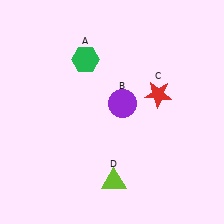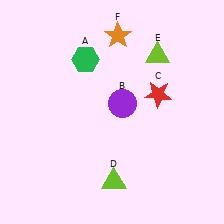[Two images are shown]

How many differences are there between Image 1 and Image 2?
There are 2 differences between the two images.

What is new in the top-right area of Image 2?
An orange star (F) was added in the top-right area of Image 2.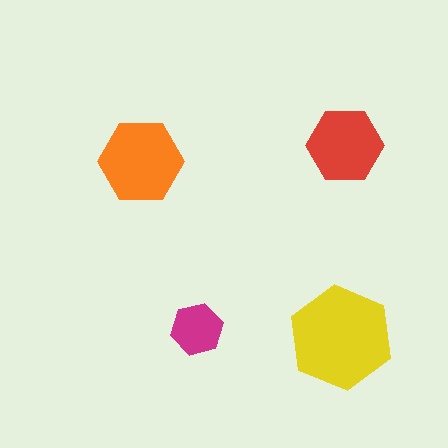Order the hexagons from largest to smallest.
the yellow one, the orange one, the red one, the magenta one.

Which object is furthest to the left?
The orange hexagon is leftmost.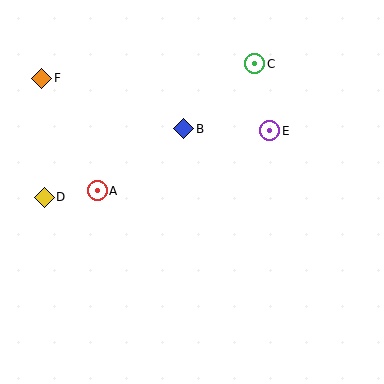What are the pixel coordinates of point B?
Point B is at (184, 129).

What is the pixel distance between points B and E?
The distance between B and E is 86 pixels.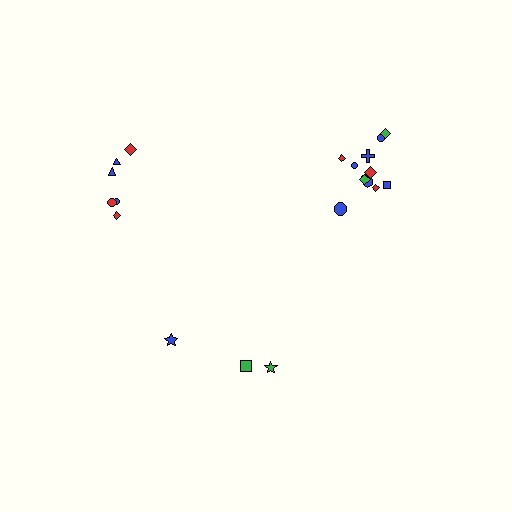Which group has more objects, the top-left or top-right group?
The top-right group.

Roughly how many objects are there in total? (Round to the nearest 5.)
Roughly 20 objects in total.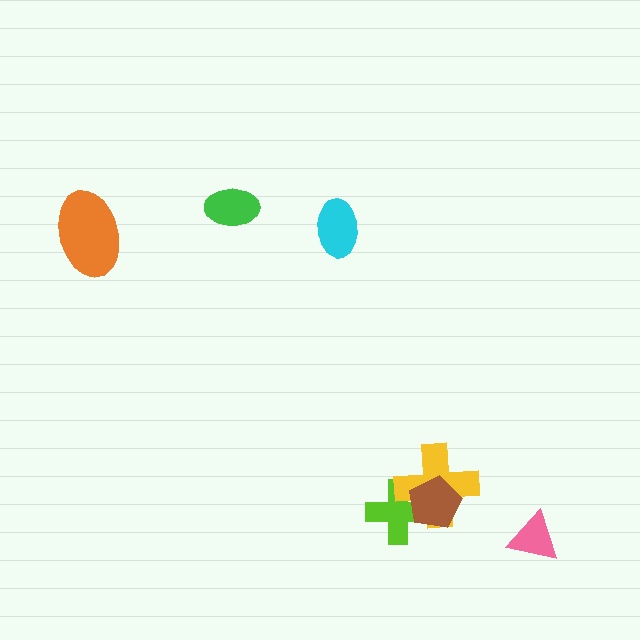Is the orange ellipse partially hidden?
No, no other shape covers it.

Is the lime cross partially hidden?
Yes, it is partially covered by another shape.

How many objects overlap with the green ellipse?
0 objects overlap with the green ellipse.